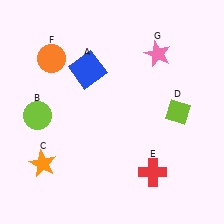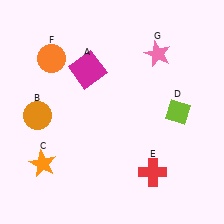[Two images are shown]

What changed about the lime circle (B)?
In Image 1, B is lime. In Image 2, it changed to orange.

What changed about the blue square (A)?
In Image 1, A is blue. In Image 2, it changed to magenta.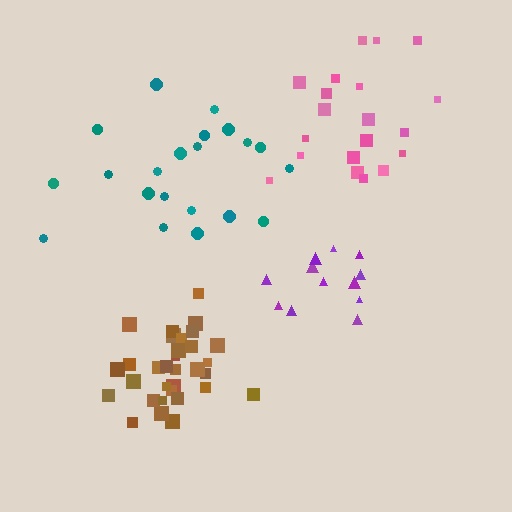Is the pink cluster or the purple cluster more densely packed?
Purple.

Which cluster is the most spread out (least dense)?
Teal.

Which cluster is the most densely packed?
Brown.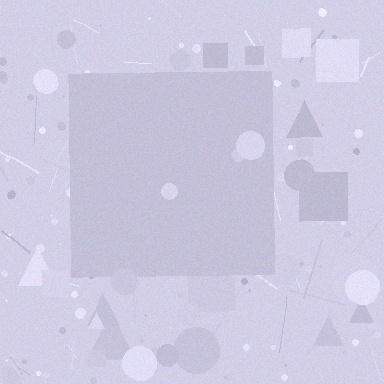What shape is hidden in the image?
A square is hidden in the image.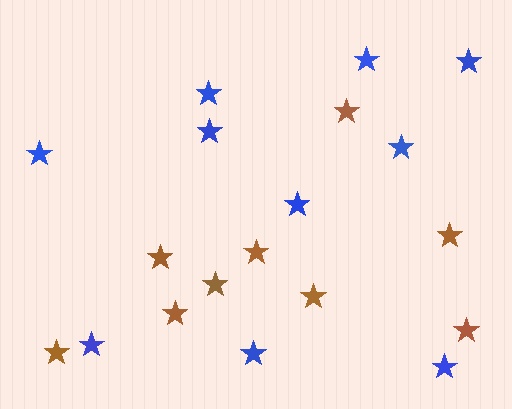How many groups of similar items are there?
There are 2 groups: one group of brown stars (9) and one group of blue stars (10).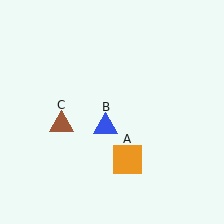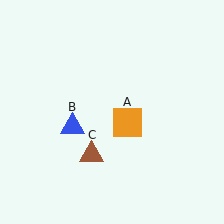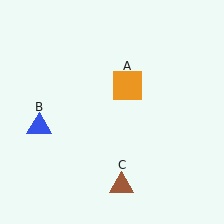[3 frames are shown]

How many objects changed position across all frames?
3 objects changed position: orange square (object A), blue triangle (object B), brown triangle (object C).